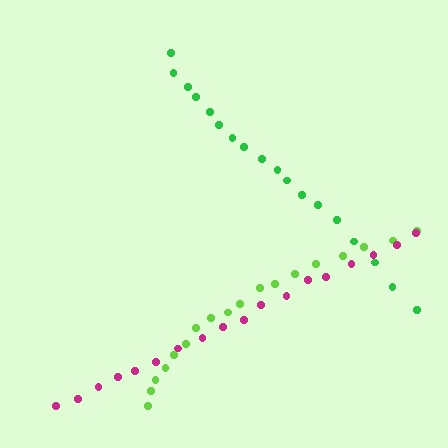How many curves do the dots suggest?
There are 3 distinct paths.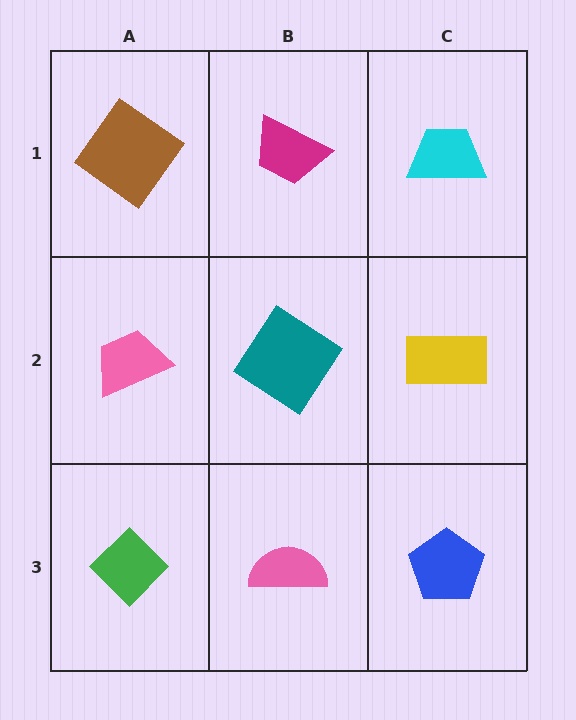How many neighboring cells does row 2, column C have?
3.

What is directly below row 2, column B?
A pink semicircle.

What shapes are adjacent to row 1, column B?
A teal diamond (row 2, column B), a brown diamond (row 1, column A), a cyan trapezoid (row 1, column C).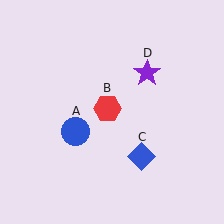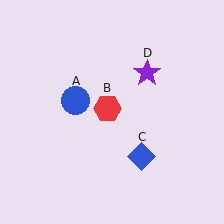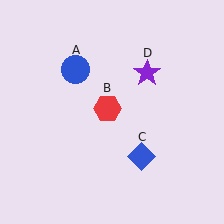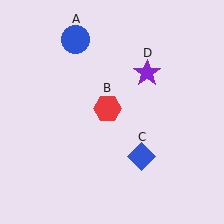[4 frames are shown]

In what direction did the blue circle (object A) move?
The blue circle (object A) moved up.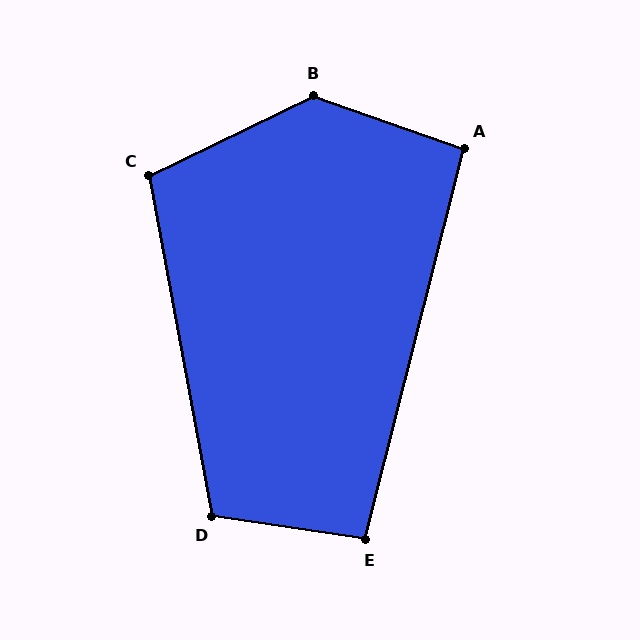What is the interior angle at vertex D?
Approximately 109 degrees (obtuse).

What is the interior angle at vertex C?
Approximately 105 degrees (obtuse).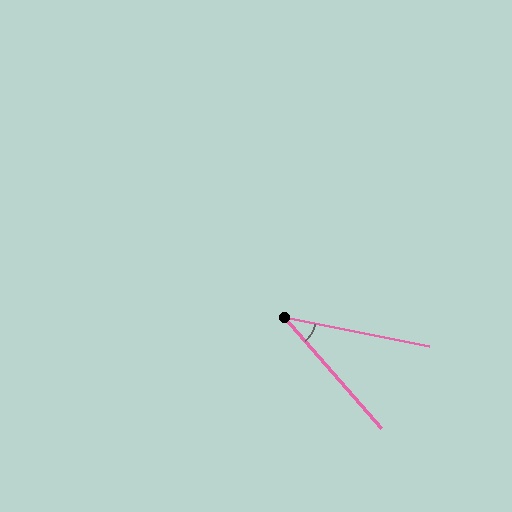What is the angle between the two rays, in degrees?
Approximately 37 degrees.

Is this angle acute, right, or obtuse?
It is acute.